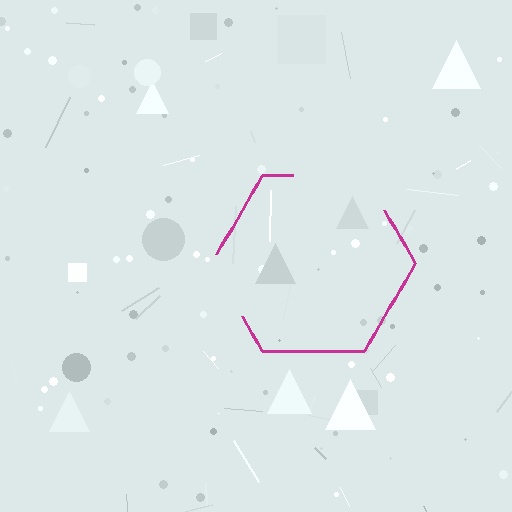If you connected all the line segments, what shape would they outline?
They would outline a hexagon.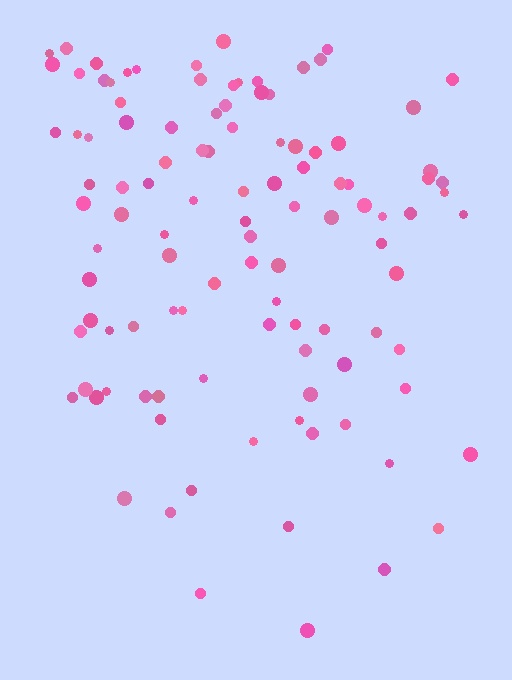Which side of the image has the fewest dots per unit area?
The bottom.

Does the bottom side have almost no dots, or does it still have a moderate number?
Still a moderate number, just noticeably fewer than the top.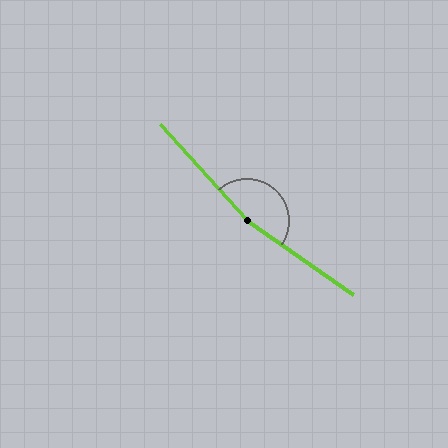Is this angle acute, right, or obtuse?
It is obtuse.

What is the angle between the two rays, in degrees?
Approximately 167 degrees.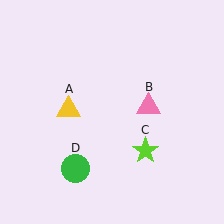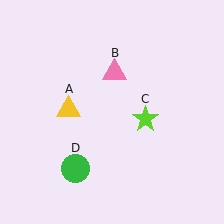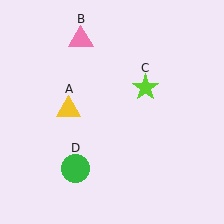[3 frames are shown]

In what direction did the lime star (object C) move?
The lime star (object C) moved up.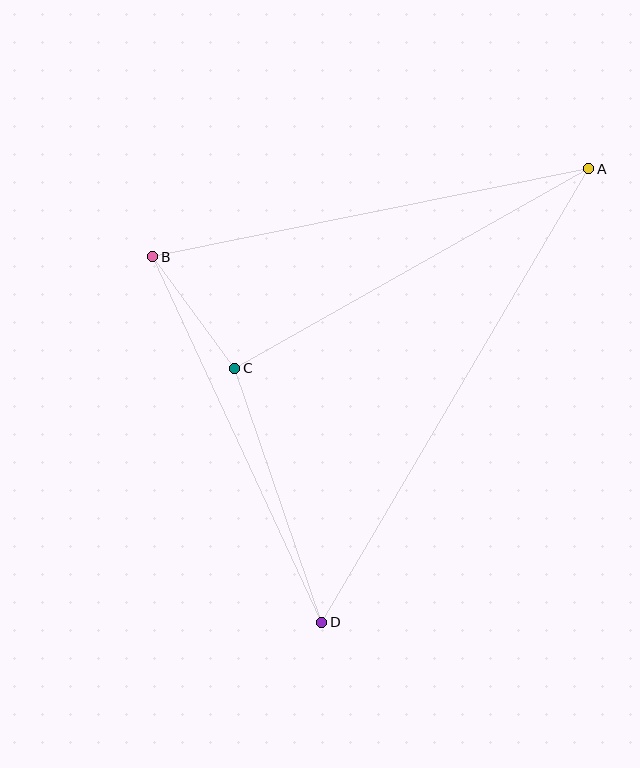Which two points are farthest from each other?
Points A and D are farthest from each other.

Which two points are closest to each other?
Points B and C are closest to each other.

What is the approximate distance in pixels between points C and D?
The distance between C and D is approximately 268 pixels.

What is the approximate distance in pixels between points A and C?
The distance between A and C is approximately 407 pixels.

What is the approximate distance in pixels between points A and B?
The distance between A and B is approximately 445 pixels.